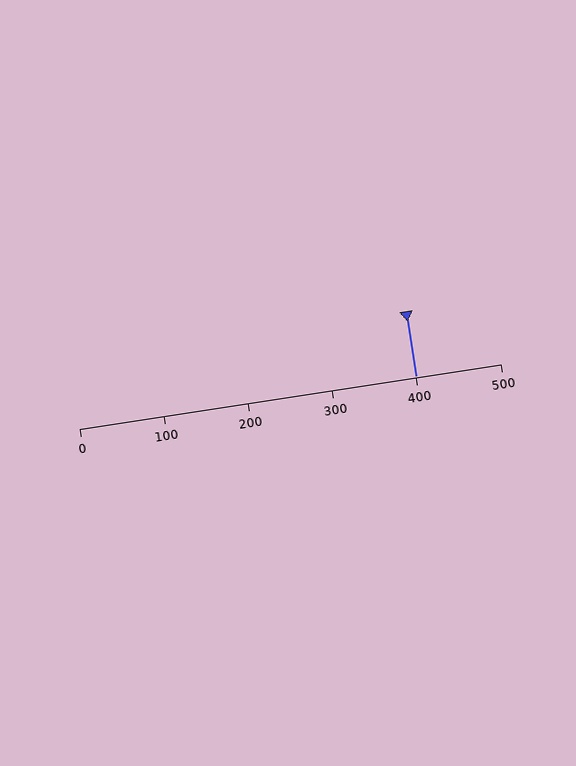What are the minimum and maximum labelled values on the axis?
The axis runs from 0 to 500.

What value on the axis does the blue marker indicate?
The marker indicates approximately 400.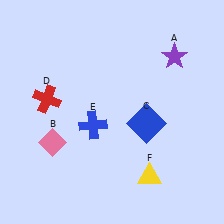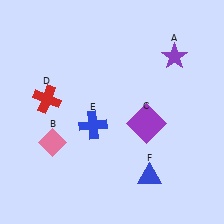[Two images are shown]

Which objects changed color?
C changed from blue to purple. F changed from yellow to blue.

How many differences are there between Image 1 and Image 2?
There are 2 differences between the two images.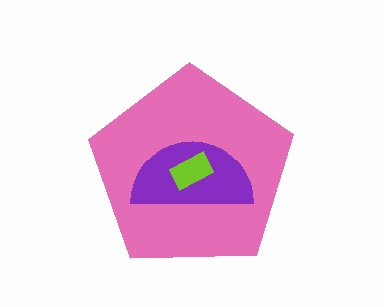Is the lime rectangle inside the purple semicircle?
Yes.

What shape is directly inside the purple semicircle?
The lime rectangle.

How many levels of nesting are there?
3.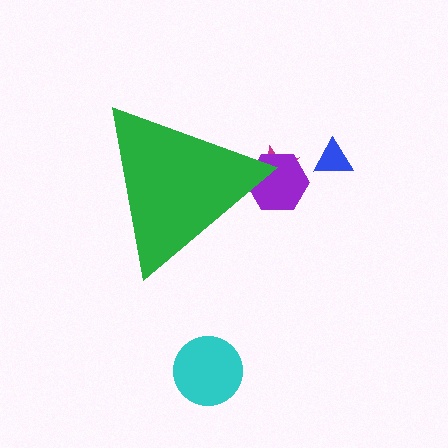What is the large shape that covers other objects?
A green triangle.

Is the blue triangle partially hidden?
No, the blue triangle is fully visible.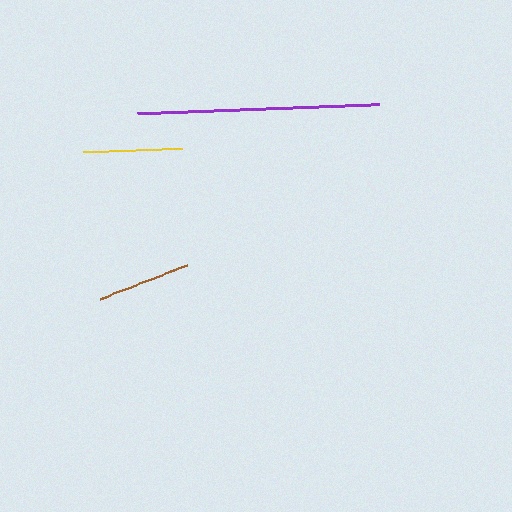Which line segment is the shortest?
The brown line is the shortest at approximately 93 pixels.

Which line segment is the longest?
The purple line is the longest at approximately 243 pixels.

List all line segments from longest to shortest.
From longest to shortest: purple, yellow, brown.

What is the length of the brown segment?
The brown segment is approximately 93 pixels long.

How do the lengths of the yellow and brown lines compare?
The yellow and brown lines are approximately the same length.